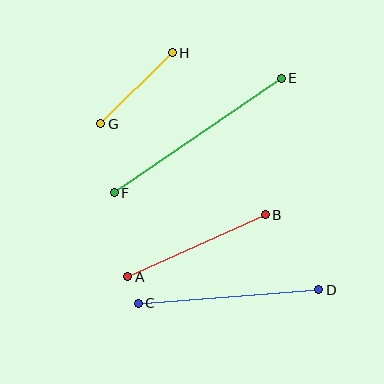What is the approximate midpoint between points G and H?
The midpoint is at approximately (136, 88) pixels.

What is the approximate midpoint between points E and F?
The midpoint is at approximately (198, 135) pixels.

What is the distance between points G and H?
The distance is approximately 101 pixels.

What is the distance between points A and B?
The distance is approximately 151 pixels.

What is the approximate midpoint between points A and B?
The midpoint is at approximately (196, 246) pixels.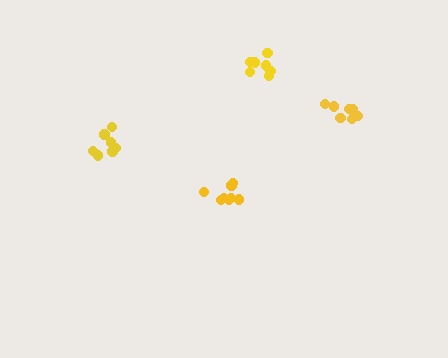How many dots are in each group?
Group 1: 8 dots, Group 2: 7 dots, Group 3: 8 dots, Group 4: 7 dots (30 total).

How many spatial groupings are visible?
There are 4 spatial groupings.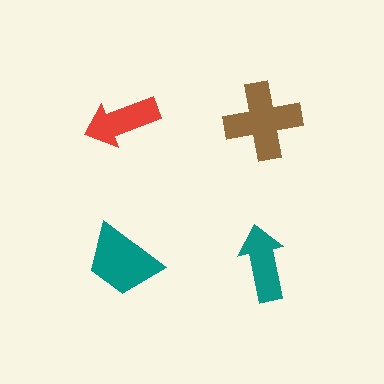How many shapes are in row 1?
2 shapes.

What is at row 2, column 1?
A teal trapezoid.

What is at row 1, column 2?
A brown cross.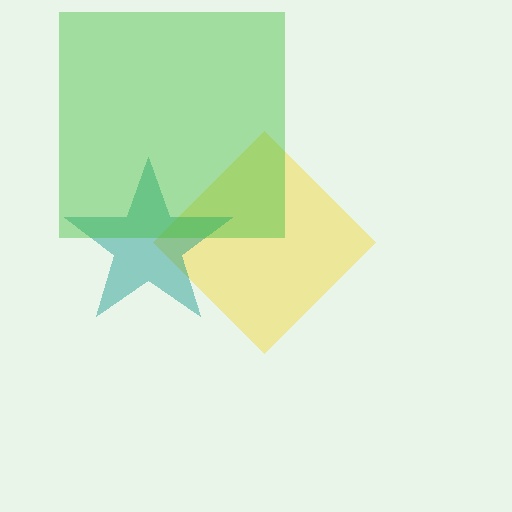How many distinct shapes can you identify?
There are 3 distinct shapes: a yellow diamond, a teal star, a green square.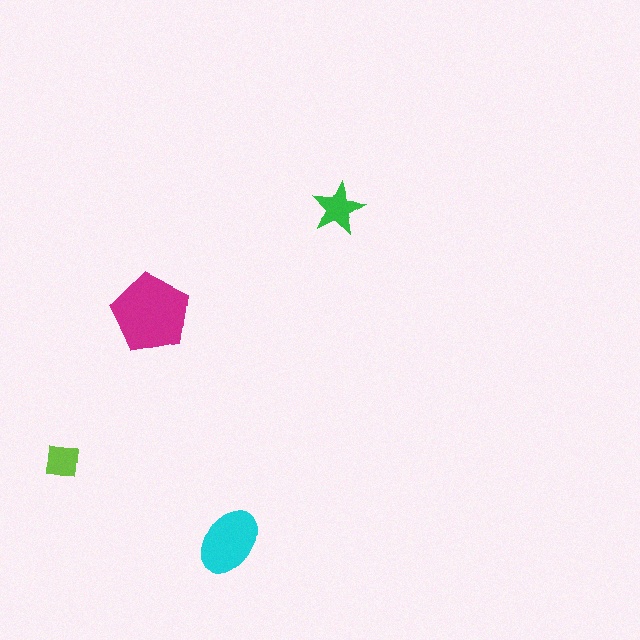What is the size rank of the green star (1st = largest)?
3rd.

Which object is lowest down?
The cyan ellipse is bottommost.